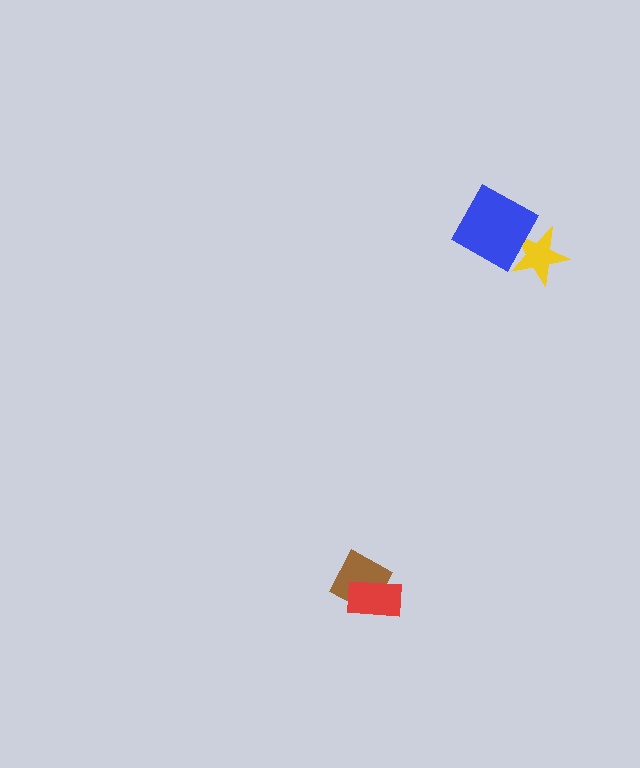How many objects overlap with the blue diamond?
1 object overlaps with the blue diamond.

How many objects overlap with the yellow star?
1 object overlaps with the yellow star.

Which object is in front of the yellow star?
The blue diamond is in front of the yellow star.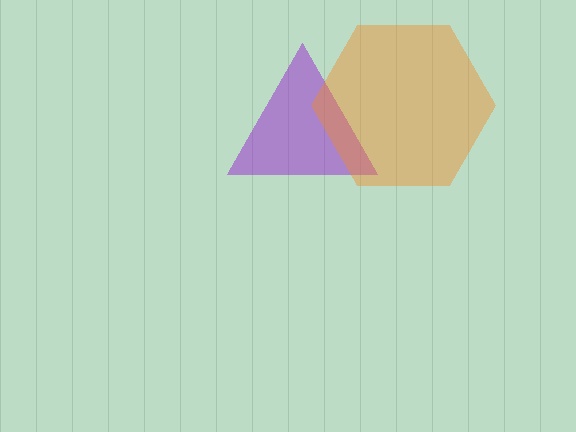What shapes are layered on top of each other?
The layered shapes are: a purple triangle, an orange hexagon.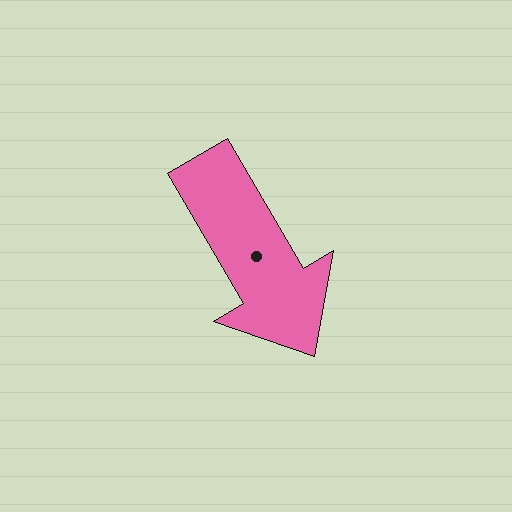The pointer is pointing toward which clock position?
Roughly 5 o'clock.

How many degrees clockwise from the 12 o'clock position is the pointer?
Approximately 150 degrees.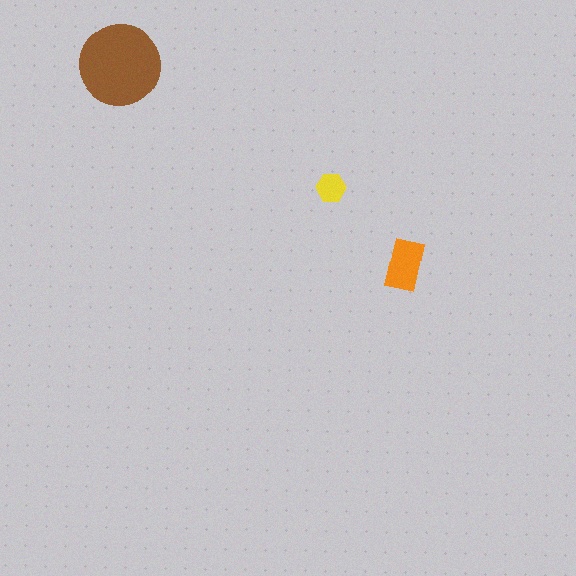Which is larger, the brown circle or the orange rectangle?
The brown circle.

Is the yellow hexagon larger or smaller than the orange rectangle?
Smaller.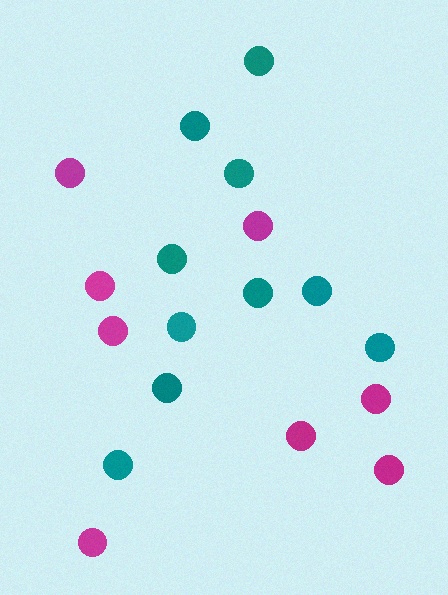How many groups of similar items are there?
There are 2 groups: one group of teal circles (10) and one group of magenta circles (8).